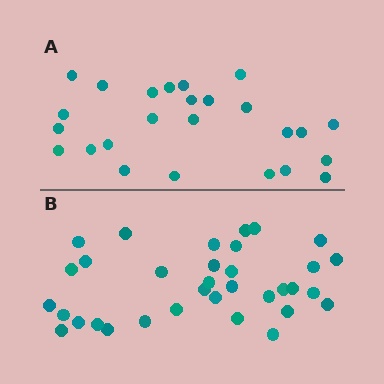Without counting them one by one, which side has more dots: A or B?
Region B (the bottom region) has more dots.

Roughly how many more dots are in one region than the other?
Region B has roughly 8 or so more dots than region A.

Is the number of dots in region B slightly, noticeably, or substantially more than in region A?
Region B has noticeably more, but not dramatically so. The ratio is roughly 1.4 to 1.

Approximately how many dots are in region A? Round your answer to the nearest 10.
About 20 dots. (The exact count is 25, which rounds to 20.)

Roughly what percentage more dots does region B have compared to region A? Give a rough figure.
About 35% more.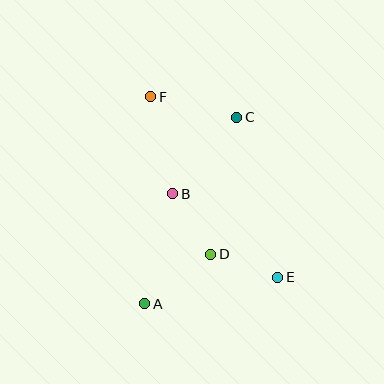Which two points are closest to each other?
Points D and E are closest to each other.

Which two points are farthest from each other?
Points E and F are farthest from each other.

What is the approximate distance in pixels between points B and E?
The distance between B and E is approximately 134 pixels.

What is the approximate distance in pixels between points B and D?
The distance between B and D is approximately 72 pixels.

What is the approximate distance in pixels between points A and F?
The distance between A and F is approximately 207 pixels.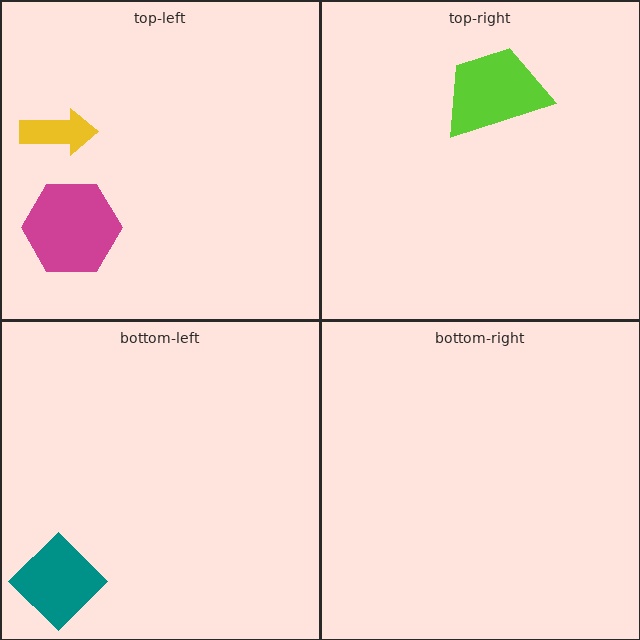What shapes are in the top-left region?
The yellow arrow, the magenta hexagon.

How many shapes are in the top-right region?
1.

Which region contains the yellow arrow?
The top-left region.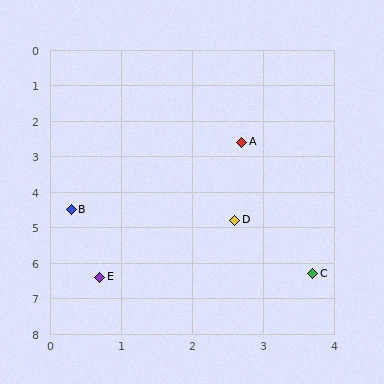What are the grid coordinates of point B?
Point B is at approximately (0.3, 4.5).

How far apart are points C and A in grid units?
Points C and A are about 3.8 grid units apart.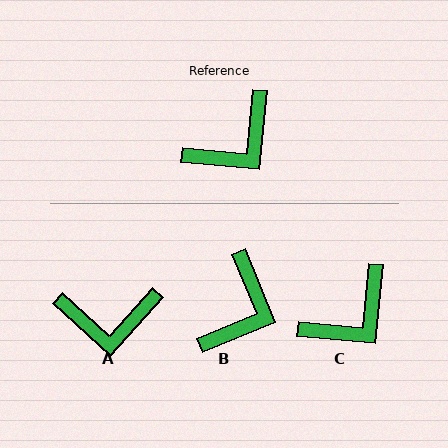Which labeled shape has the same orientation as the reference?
C.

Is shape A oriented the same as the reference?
No, it is off by about 37 degrees.